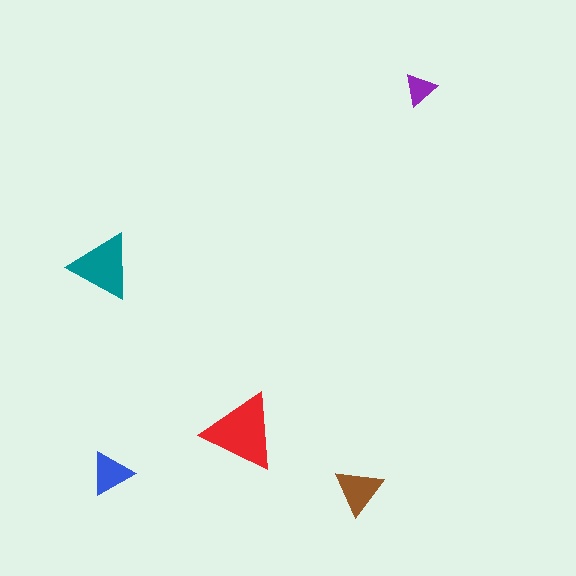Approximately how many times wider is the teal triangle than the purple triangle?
About 2 times wider.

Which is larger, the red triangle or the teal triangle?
The red one.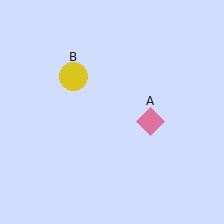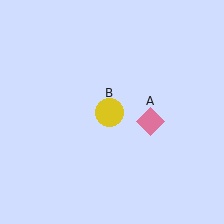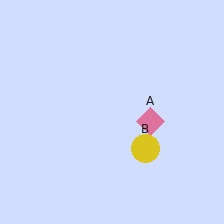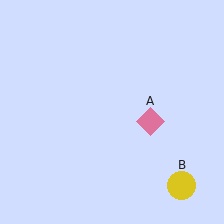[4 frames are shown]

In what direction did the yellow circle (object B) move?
The yellow circle (object B) moved down and to the right.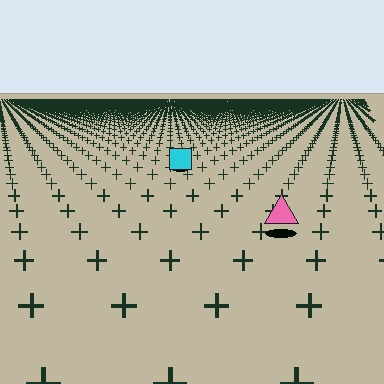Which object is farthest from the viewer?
The cyan square is farthest from the viewer. It appears smaller and the ground texture around it is denser.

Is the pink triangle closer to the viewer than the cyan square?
Yes. The pink triangle is closer — you can tell from the texture gradient: the ground texture is coarser near it.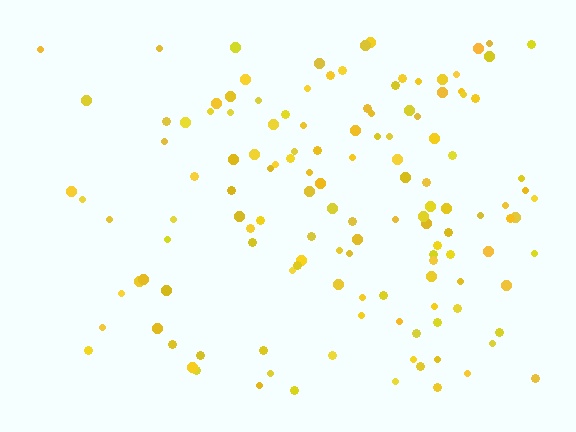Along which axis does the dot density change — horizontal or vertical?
Horizontal.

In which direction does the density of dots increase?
From left to right, with the right side densest.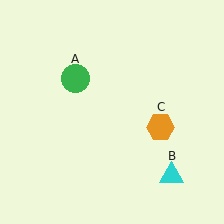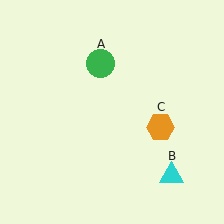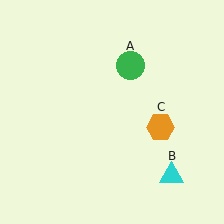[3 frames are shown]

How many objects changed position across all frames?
1 object changed position: green circle (object A).